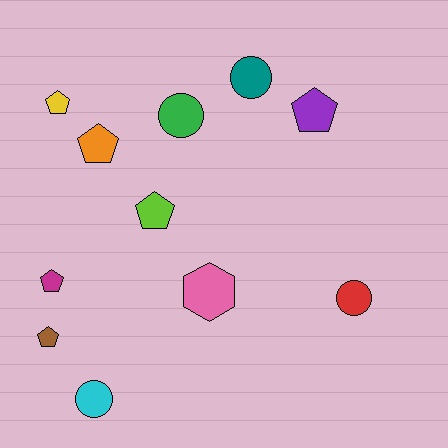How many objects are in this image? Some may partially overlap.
There are 11 objects.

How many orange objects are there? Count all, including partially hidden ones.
There is 1 orange object.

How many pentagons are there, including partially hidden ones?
There are 6 pentagons.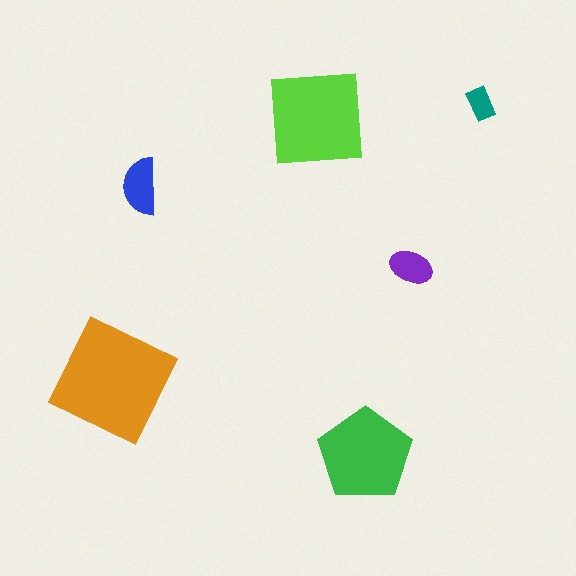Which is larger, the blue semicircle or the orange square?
The orange square.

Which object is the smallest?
The teal rectangle.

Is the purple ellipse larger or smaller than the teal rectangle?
Larger.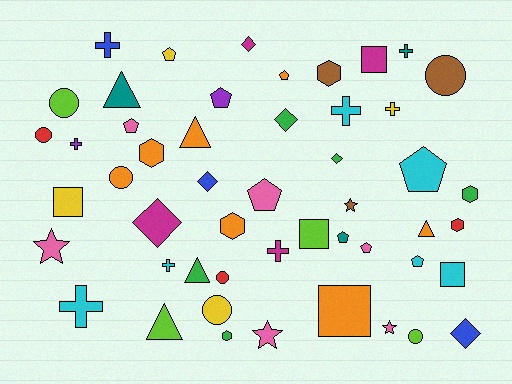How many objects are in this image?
There are 50 objects.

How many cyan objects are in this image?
There are 6 cyan objects.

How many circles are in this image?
There are 7 circles.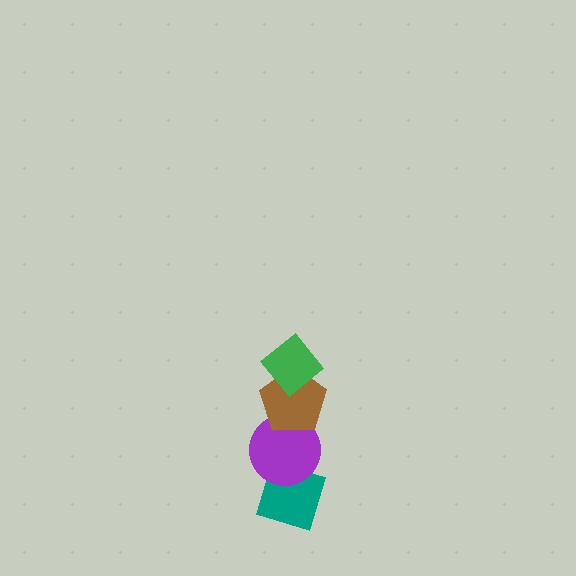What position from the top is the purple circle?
The purple circle is 3rd from the top.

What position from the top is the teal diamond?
The teal diamond is 4th from the top.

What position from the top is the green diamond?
The green diamond is 1st from the top.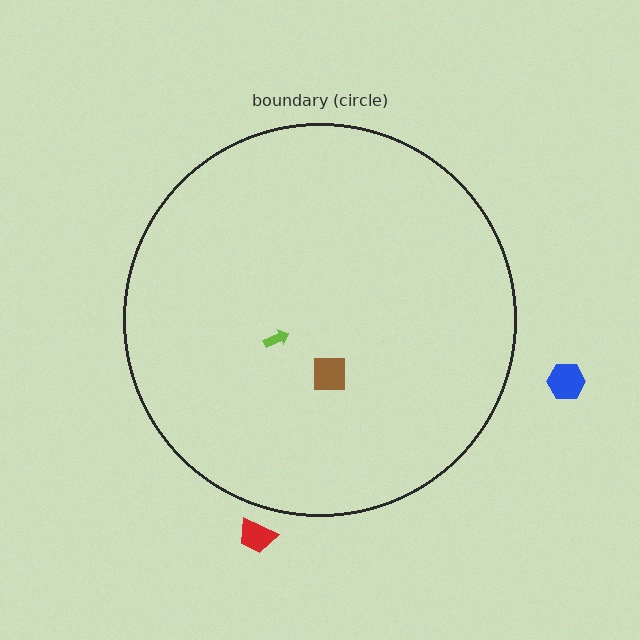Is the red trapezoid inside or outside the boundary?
Outside.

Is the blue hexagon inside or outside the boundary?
Outside.